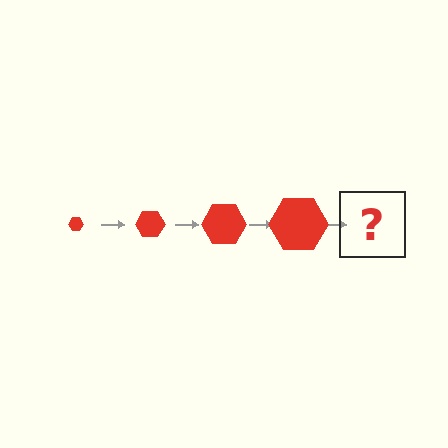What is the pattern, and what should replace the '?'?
The pattern is that the hexagon gets progressively larger each step. The '?' should be a red hexagon, larger than the previous one.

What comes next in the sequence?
The next element should be a red hexagon, larger than the previous one.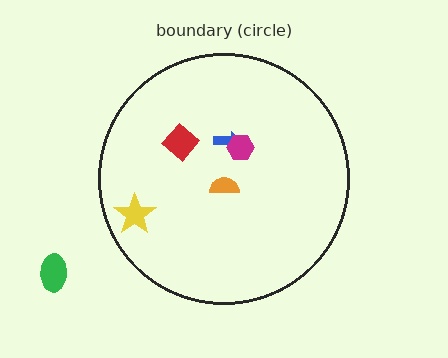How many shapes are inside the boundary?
5 inside, 1 outside.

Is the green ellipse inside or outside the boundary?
Outside.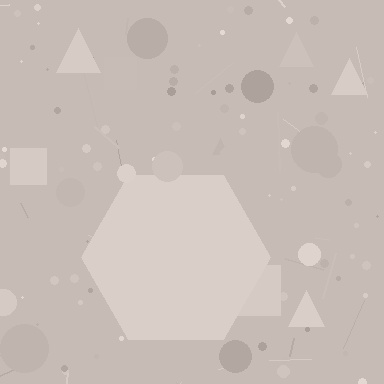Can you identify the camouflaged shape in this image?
The camouflaged shape is a hexagon.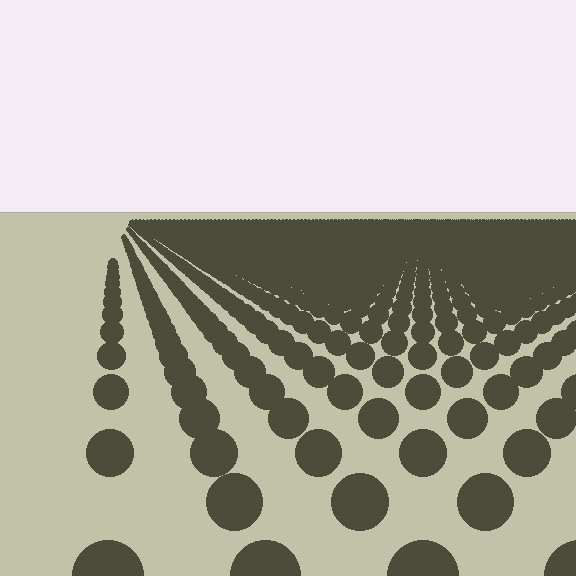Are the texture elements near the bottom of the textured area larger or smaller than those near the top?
Larger. Near the bottom, elements are closer to the viewer and appear at a bigger on-screen size.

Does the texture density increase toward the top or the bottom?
Density increases toward the top.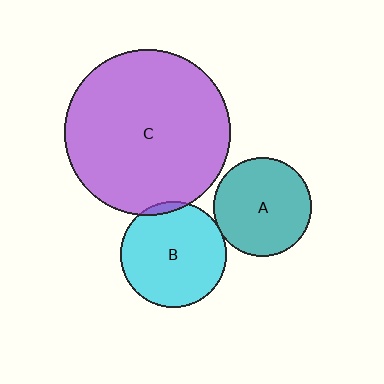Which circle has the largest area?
Circle C (purple).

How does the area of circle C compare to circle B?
Approximately 2.5 times.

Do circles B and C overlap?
Yes.